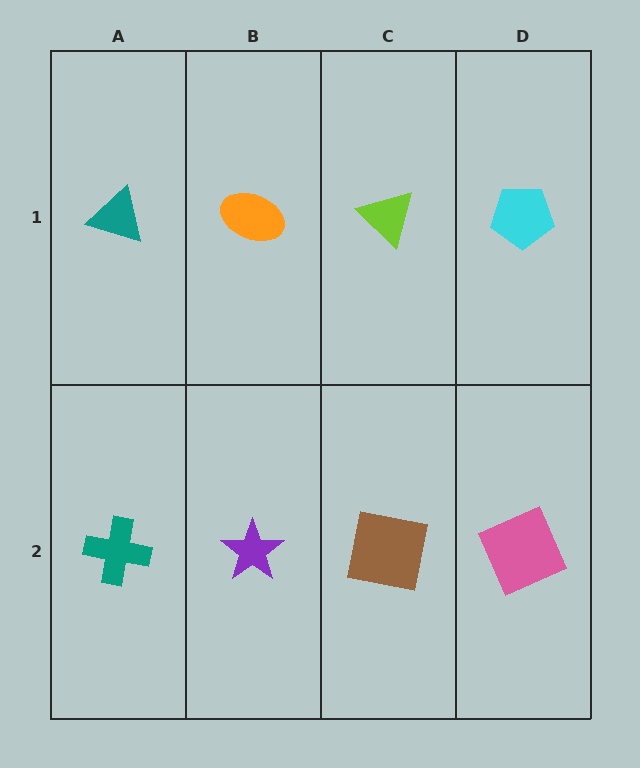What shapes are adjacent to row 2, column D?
A cyan pentagon (row 1, column D), a brown square (row 2, column C).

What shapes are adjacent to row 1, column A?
A teal cross (row 2, column A), an orange ellipse (row 1, column B).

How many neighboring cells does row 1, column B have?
3.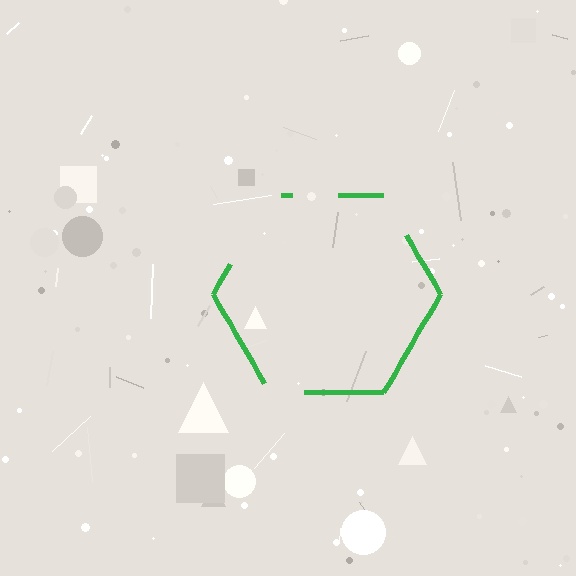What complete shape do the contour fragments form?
The contour fragments form a hexagon.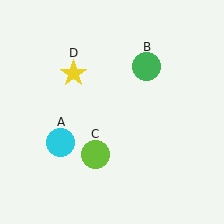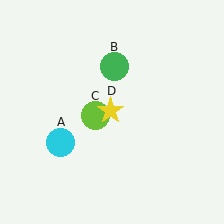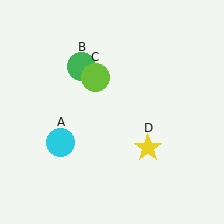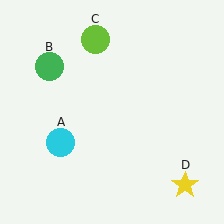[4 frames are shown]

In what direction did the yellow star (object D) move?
The yellow star (object D) moved down and to the right.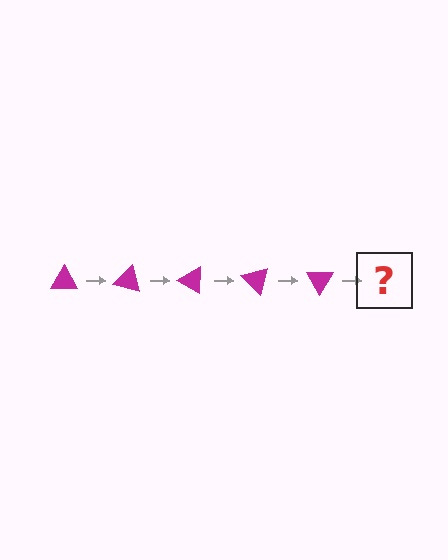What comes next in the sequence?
The next element should be a magenta triangle rotated 75 degrees.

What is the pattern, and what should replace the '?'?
The pattern is that the triangle rotates 15 degrees each step. The '?' should be a magenta triangle rotated 75 degrees.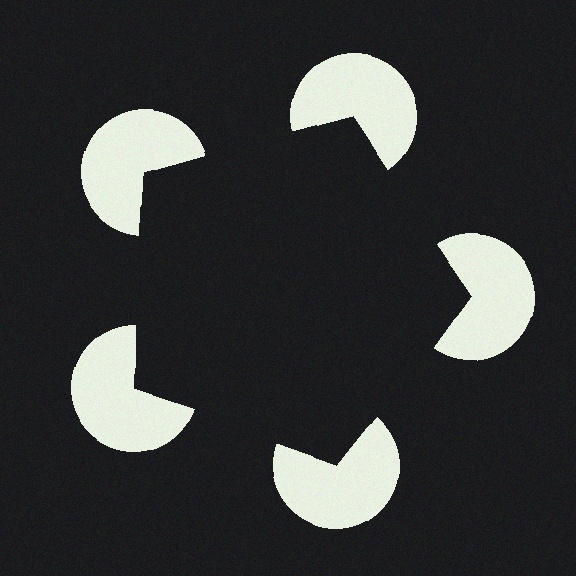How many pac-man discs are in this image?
There are 5 — one at each vertex of the illusory pentagon.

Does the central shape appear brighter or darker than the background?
It typically appears slightly darker than the background, even though no actual brightness change is drawn.